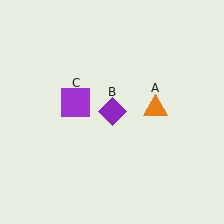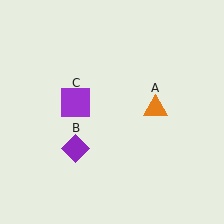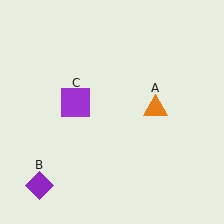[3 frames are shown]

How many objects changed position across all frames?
1 object changed position: purple diamond (object B).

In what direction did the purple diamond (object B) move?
The purple diamond (object B) moved down and to the left.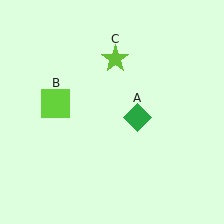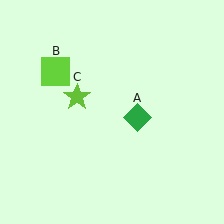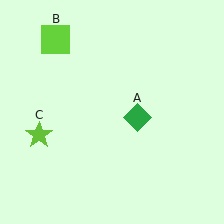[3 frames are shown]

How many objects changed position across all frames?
2 objects changed position: lime square (object B), lime star (object C).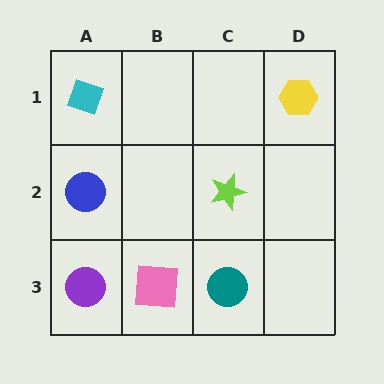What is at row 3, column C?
A teal circle.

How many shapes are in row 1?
2 shapes.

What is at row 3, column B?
A pink square.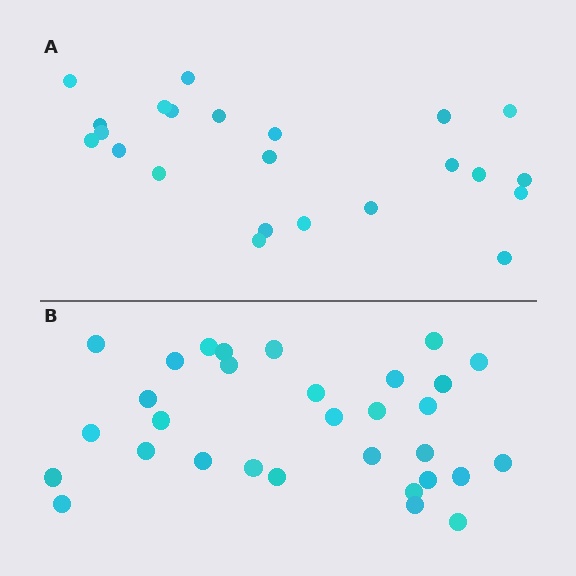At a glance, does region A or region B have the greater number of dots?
Region B (the bottom region) has more dots.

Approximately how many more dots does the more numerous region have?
Region B has roughly 8 or so more dots than region A.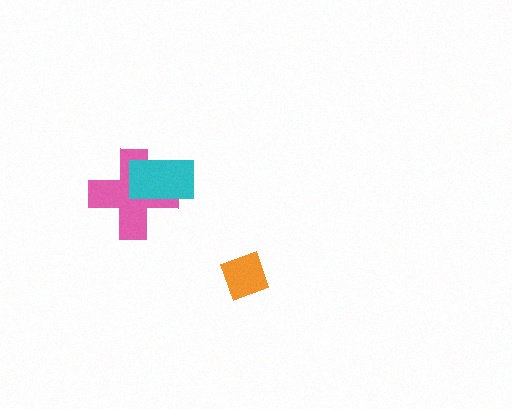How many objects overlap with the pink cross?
1 object overlaps with the pink cross.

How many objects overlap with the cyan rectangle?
1 object overlaps with the cyan rectangle.